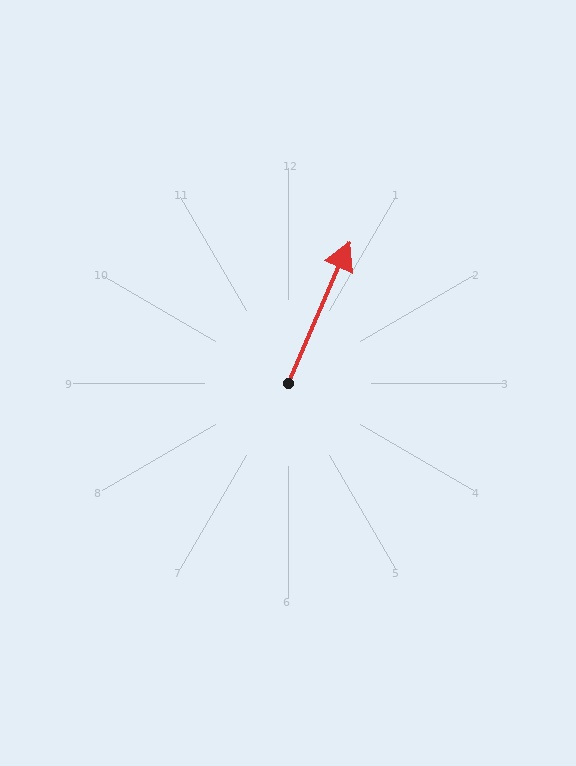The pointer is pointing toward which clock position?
Roughly 1 o'clock.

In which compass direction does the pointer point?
Northeast.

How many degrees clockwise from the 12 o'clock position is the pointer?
Approximately 23 degrees.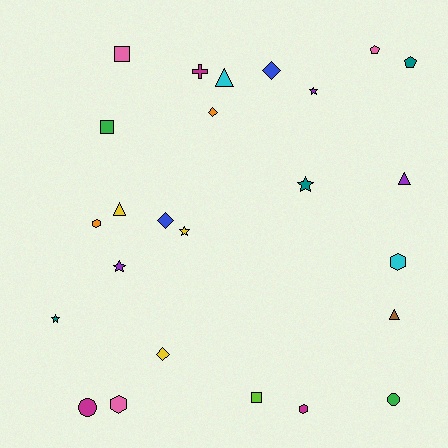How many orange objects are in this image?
There are 2 orange objects.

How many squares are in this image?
There are 3 squares.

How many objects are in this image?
There are 25 objects.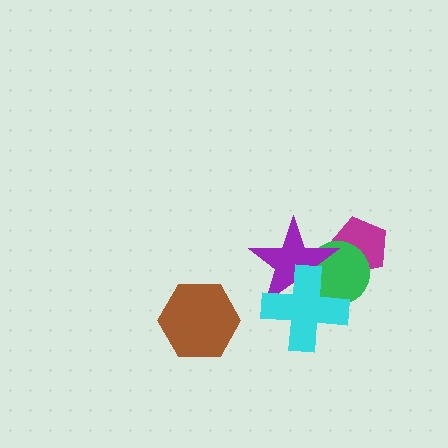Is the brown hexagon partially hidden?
No, no other shape covers it.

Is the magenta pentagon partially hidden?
Yes, it is partially covered by another shape.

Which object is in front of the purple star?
The cyan cross is in front of the purple star.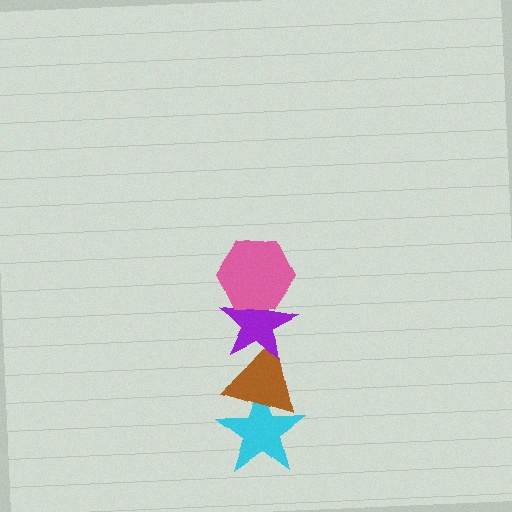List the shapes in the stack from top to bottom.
From top to bottom: the pink hexagon, the purple star, the brown triangle, the cyan star.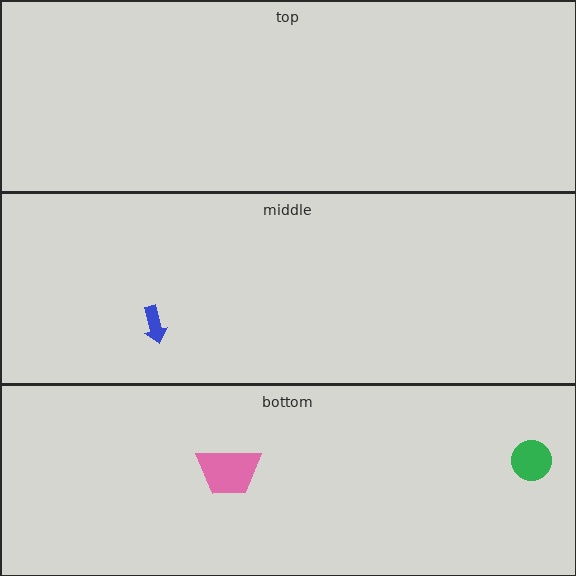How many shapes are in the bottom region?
2.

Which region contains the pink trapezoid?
The bottom region.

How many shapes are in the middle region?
1.